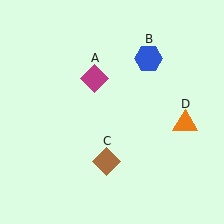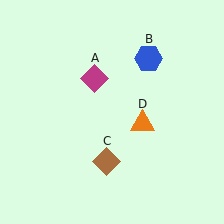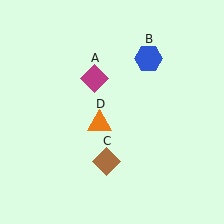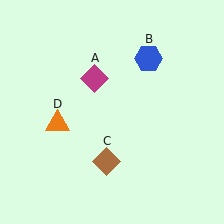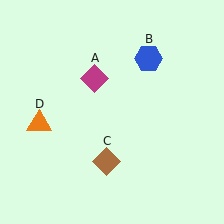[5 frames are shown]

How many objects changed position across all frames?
1 object changed position: orange triangle (object D).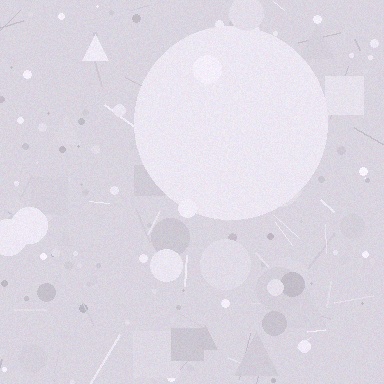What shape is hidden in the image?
A circle is hidden in the image.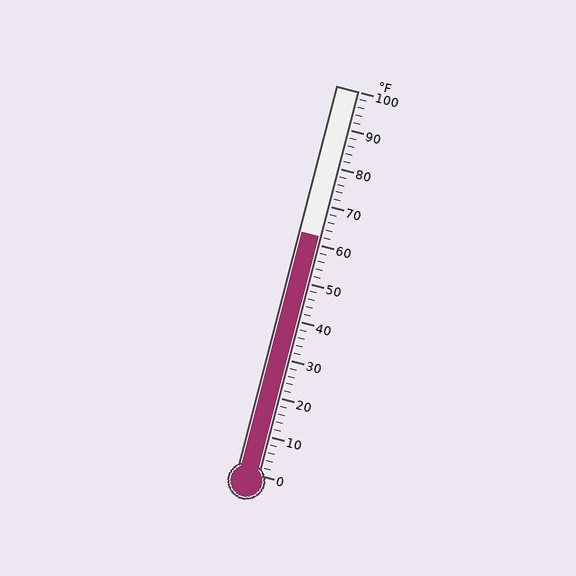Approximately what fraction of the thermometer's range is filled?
The thermometer is filled to approximately 60% of its range.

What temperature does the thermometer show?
The thermometer shows approximately 62°F.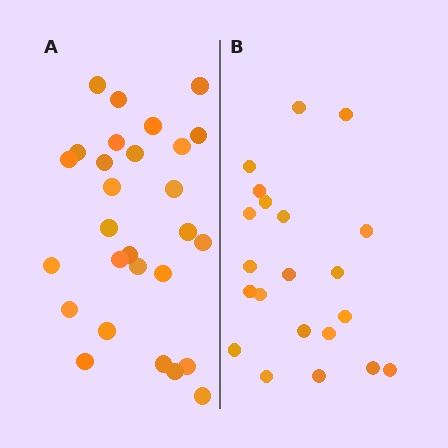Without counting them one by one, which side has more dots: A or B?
Region A (the left region) has more dots.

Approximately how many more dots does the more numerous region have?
Region A has roughly 8 or so more dots than region B.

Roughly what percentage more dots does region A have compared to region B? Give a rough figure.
About 35% more.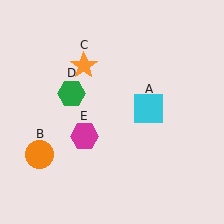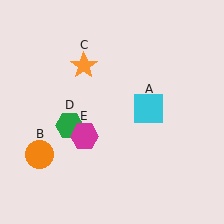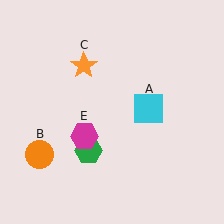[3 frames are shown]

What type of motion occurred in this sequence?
The green hexagon (object D) rotated counterclockwise around the center of the scene.